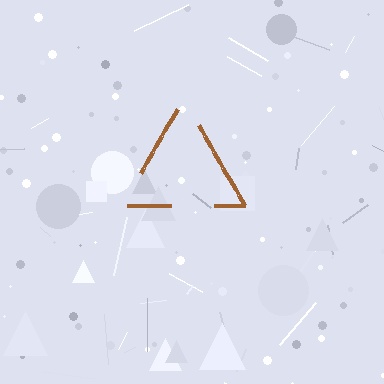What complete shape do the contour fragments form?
The contour fragments form a triangle.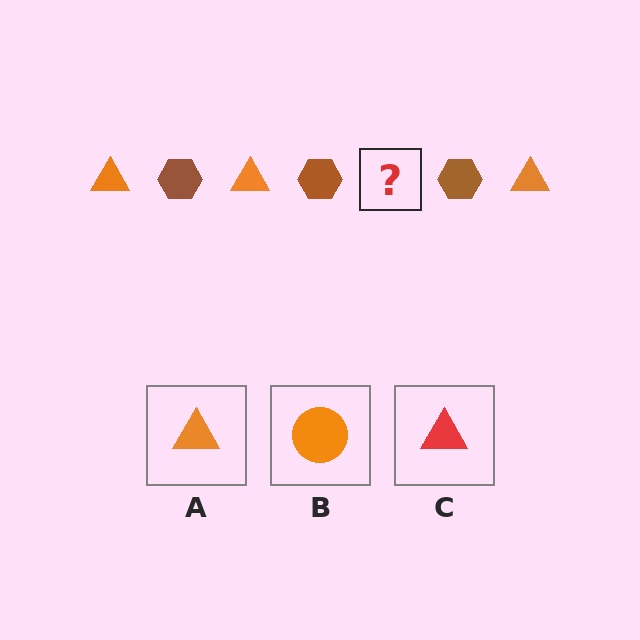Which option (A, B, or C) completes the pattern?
A.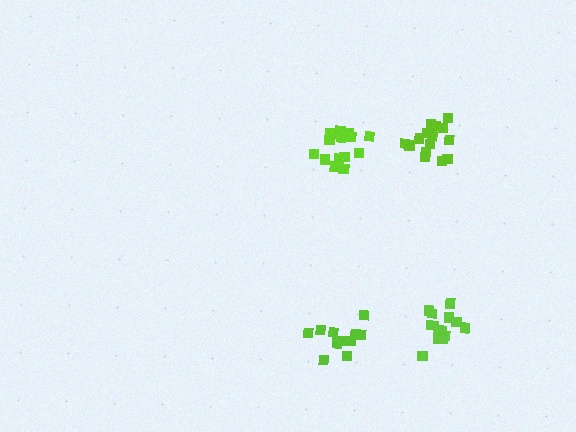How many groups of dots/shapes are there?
There are 4 groups.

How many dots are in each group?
Group 1: 12 dots, Group 2: 15 dots, Group 3: 16 dots, Group 4: 15 dots (58 total).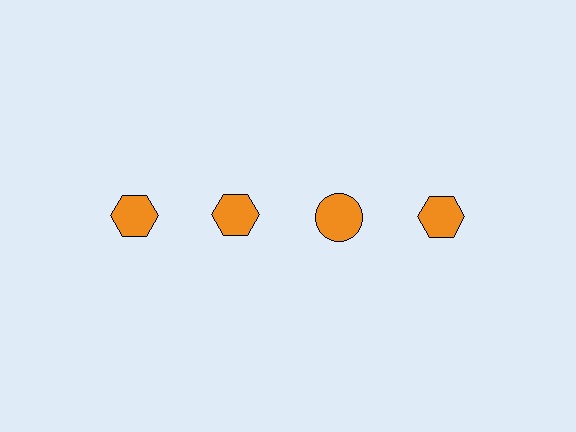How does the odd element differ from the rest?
It has a different shape: circle instead of hexagon.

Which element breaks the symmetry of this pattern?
The orange circle in the top row, center column breaks the symmetry. All other shapes are orange hexagons.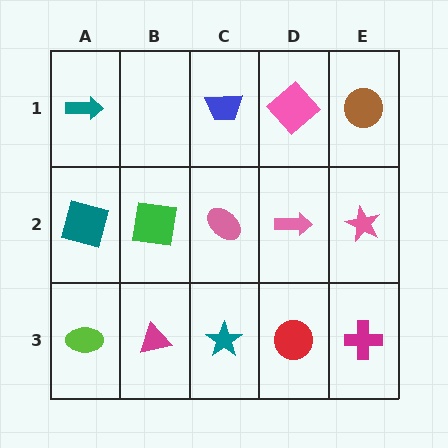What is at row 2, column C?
A pink ellipse.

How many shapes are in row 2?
5 shapes.